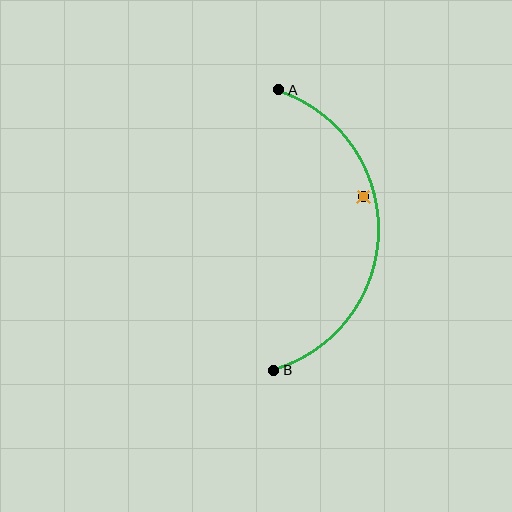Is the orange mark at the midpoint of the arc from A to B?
No — the orange mark does not lie on the arc at all. It sits slightly inside the curve.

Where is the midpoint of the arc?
The arc midpoint is the point on the curve farthest from the straight line joining A and B. It sits to the right of that line.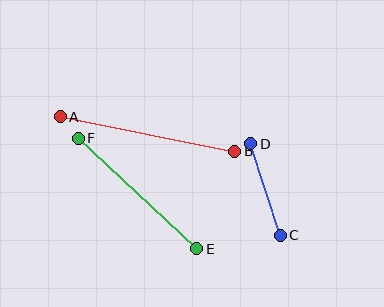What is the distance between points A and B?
The distance is approximately 178 pixels.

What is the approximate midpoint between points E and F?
The midpoint is at approximately (137, 194) pixels.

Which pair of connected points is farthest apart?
Points A and B are farthest apart.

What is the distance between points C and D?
The distance is approximately 96 pixels.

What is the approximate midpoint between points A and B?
The midpoint is at approximately (147, 134) pixels.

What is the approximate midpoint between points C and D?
The midpoint is at approximately (266, 189) pixels.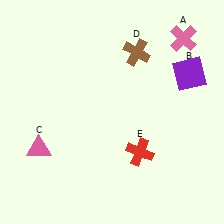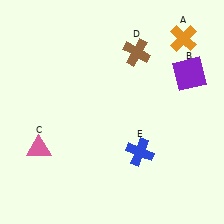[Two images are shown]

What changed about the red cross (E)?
In Image 1, E is red. In Image 2, it changed to blue.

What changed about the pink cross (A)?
In Image 1, A is pink. In Image 2, it changed to orange.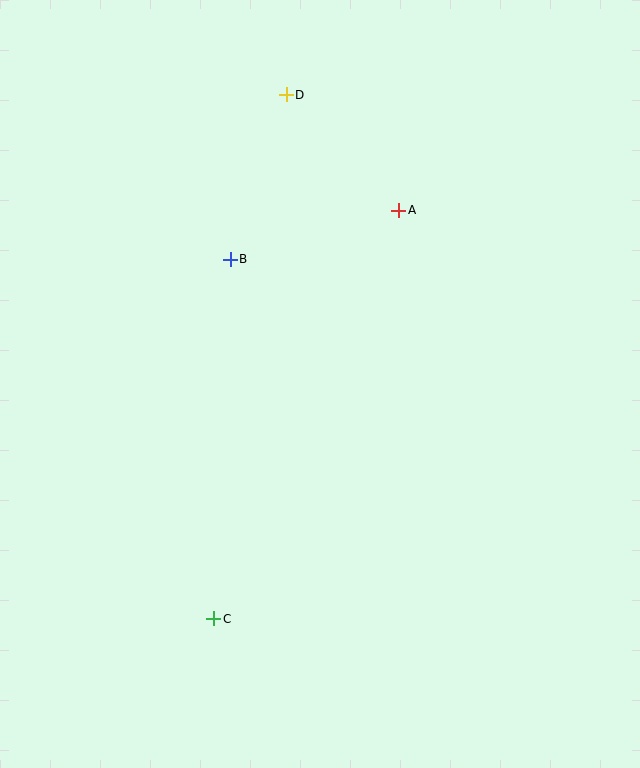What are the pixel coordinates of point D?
Point D is at (286, 95).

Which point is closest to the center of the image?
Point B at (230, 259) is closest to the center.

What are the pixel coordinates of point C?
Point C is at (214, 619).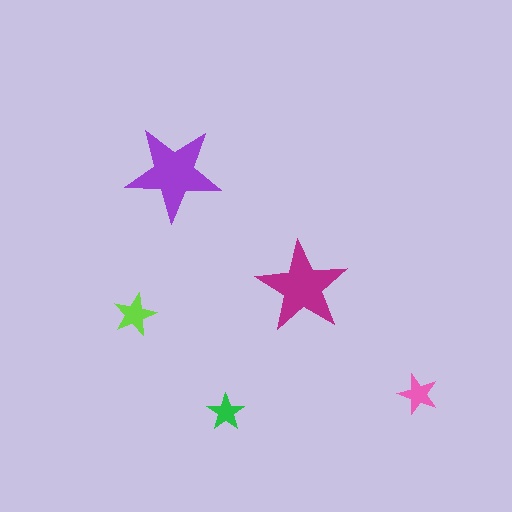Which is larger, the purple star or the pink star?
The purple one.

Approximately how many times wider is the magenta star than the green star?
About 2.5 times wider.